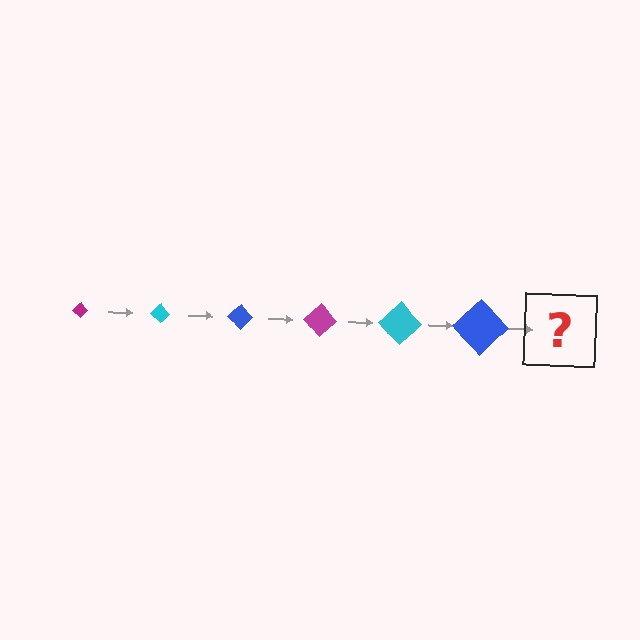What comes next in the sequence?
The next element should be a magenta diamond, larger than the previous one.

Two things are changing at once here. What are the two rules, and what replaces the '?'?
The two rules are that the diamond grows larger each step and the color cycles through magenta, cyan, and blue. The '?' should be a magenta diamond, larger than the previous one.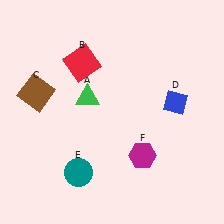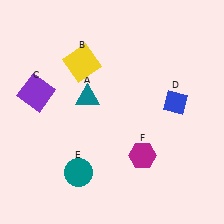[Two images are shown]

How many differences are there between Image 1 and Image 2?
There are 3 differences between the two images.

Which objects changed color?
A changed from green to teal. B changed from red to yellow. C changed from brown to purple.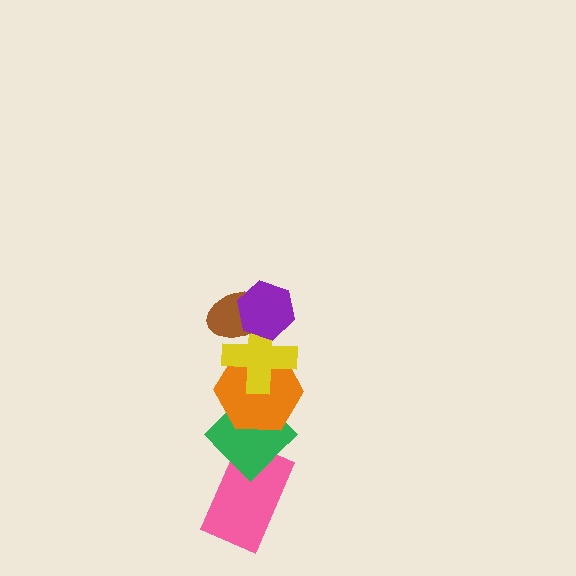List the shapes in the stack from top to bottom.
From top to bottom: the purple hexagon, the brown ellipse, the yellow cross, the orange hexagon, the green diamond, the pink rectangle.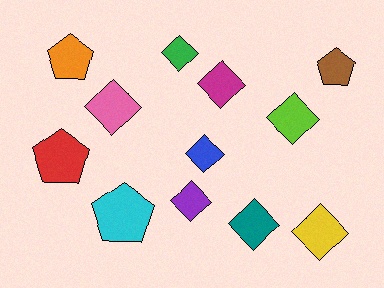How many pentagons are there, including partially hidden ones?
There are 4 pentagons.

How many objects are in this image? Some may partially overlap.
There are 12 objects.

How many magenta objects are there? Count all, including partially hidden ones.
There is 1 magenta object.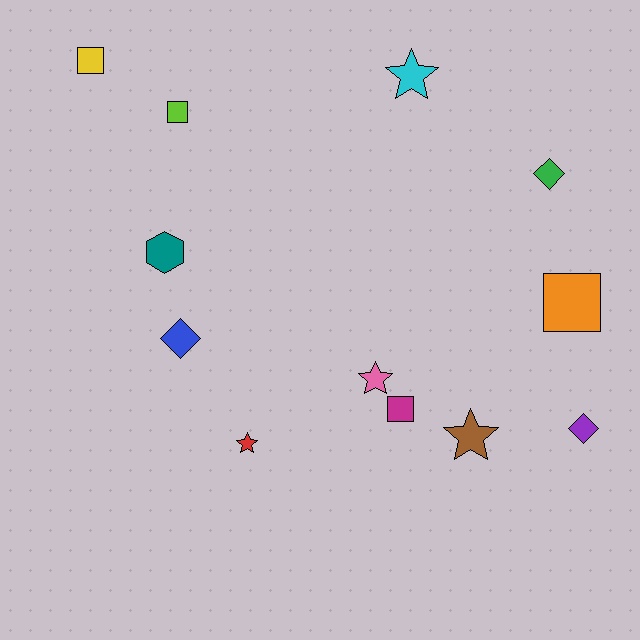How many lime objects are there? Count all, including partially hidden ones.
There is 1 lime object.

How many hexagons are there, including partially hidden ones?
There is 1 hexagon.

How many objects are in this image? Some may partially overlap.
There are 12 objects.